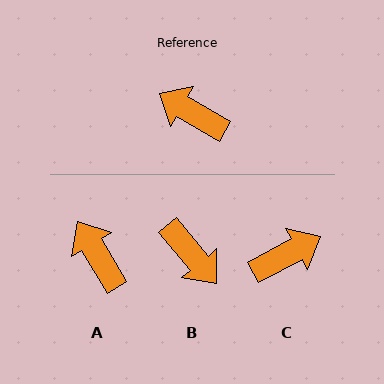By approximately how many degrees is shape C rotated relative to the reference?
Approximately 121 degrees clockwise.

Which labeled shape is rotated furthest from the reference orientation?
B, about 160 degrees away.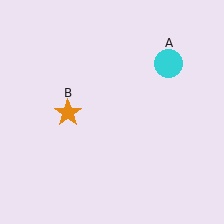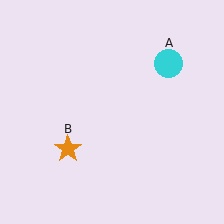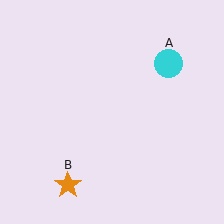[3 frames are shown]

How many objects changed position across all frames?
1 object changed position: orange star (object B).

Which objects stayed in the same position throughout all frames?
Cyan circle (object A) remained stationary.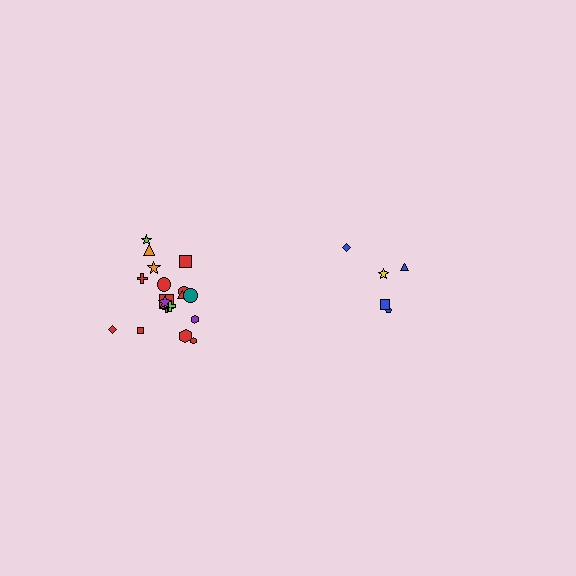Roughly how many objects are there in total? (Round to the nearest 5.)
Roughly 25 objects in total.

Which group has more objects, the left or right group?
The left group.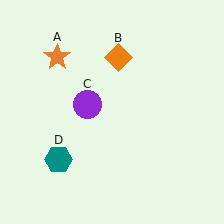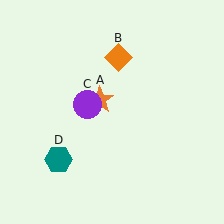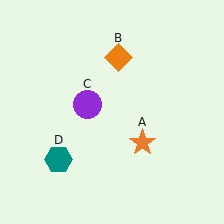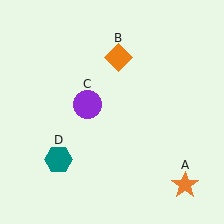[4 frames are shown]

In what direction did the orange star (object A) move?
The orange star (object A) moved down and to the right.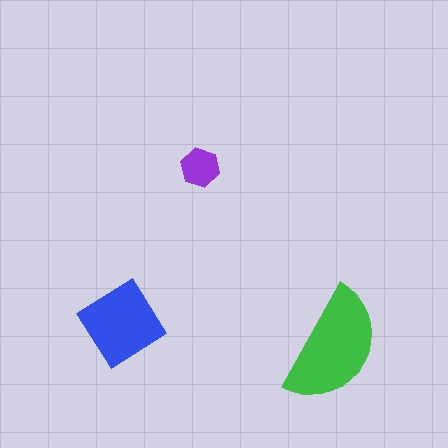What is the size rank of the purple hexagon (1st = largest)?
3rd.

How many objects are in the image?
There are 3 objects in the image.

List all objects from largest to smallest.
The green semicircle, the blue diamond, the purple hexagon.